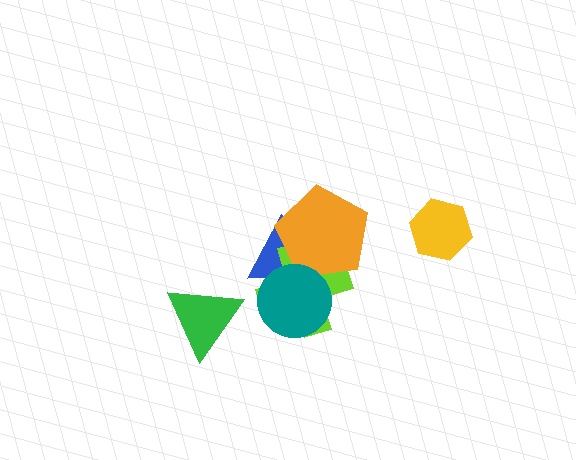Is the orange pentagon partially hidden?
Yes, it is partially covered by another shape.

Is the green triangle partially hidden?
No, no other shape covers it.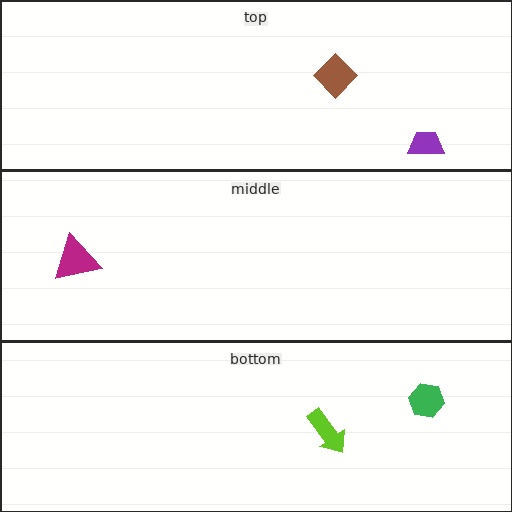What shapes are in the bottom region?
The green hexagon, the lime arrow.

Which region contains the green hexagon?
The bottom region.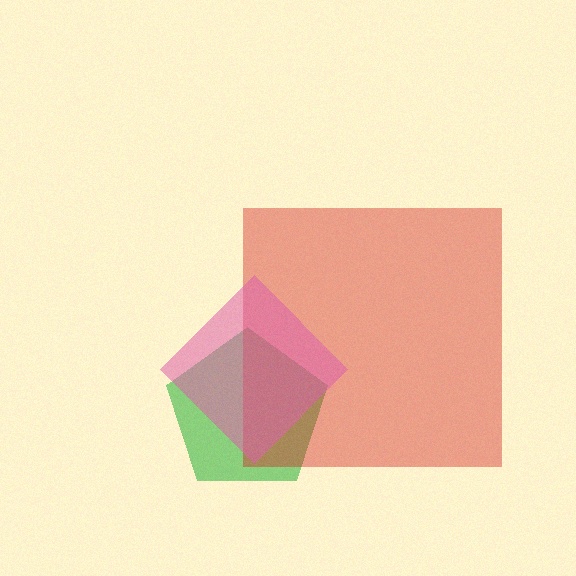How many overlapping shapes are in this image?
There are 3 overlapping shapes in the image.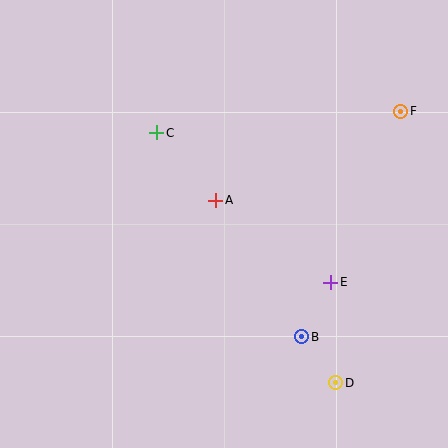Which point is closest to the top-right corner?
Point F is closest to the top-right corner.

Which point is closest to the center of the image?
Point A at (216, 200) is closest to the center.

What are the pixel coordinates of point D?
Point D is at (336, 383).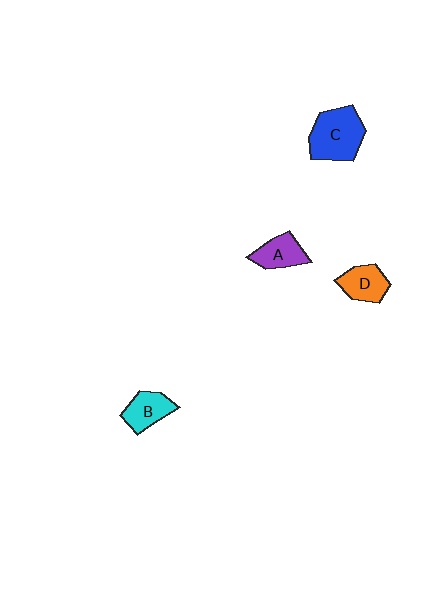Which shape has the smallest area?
Shape A (purple).